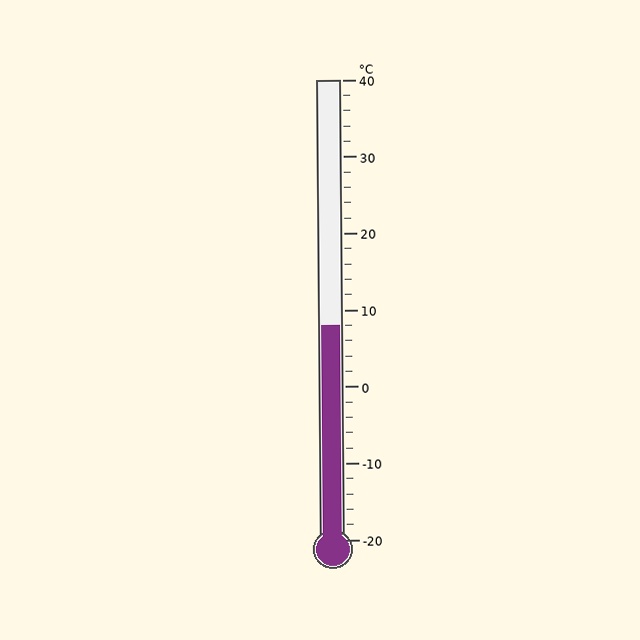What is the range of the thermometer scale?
The thermometer scale ranges from -20°C to 40°C.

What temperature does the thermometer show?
The thermometer shows approximately 8°C.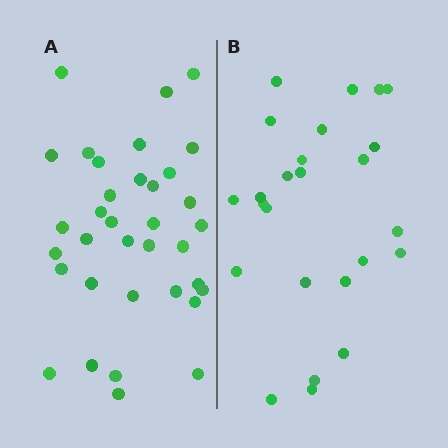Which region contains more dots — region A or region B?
Region A (the left region) has more dots.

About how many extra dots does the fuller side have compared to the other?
Region A has roughly 10 or so more dots than region B.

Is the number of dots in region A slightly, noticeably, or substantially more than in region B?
Region A has noticeably more, but not dramatically so. The ratio is roughly 1.4 to 1.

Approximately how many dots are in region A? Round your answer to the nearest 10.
About 40 dots. (The exact count is 35, which rounds to 40.)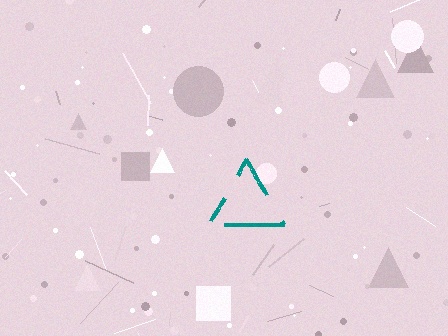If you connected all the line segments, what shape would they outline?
They would outline a triangle.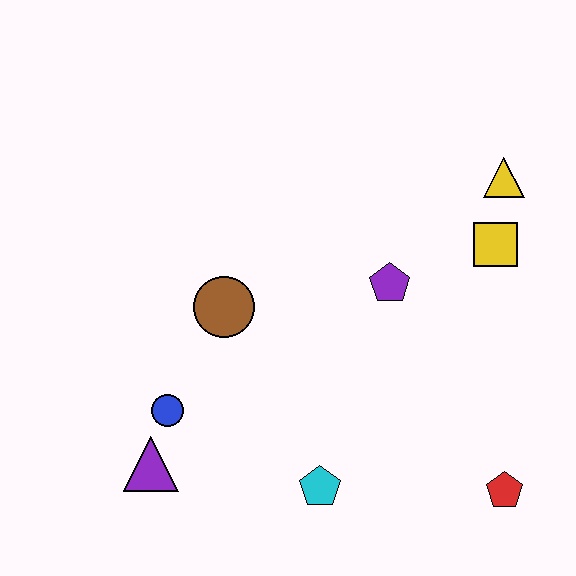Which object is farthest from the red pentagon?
The purple triangle is farthest from the red pentagon.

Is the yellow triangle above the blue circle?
Yes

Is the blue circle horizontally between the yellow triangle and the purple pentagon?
No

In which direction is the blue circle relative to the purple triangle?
The blue circle is above the purple triangle.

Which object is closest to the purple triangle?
The blue circle is closest to the purple triangle.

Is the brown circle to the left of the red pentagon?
Yes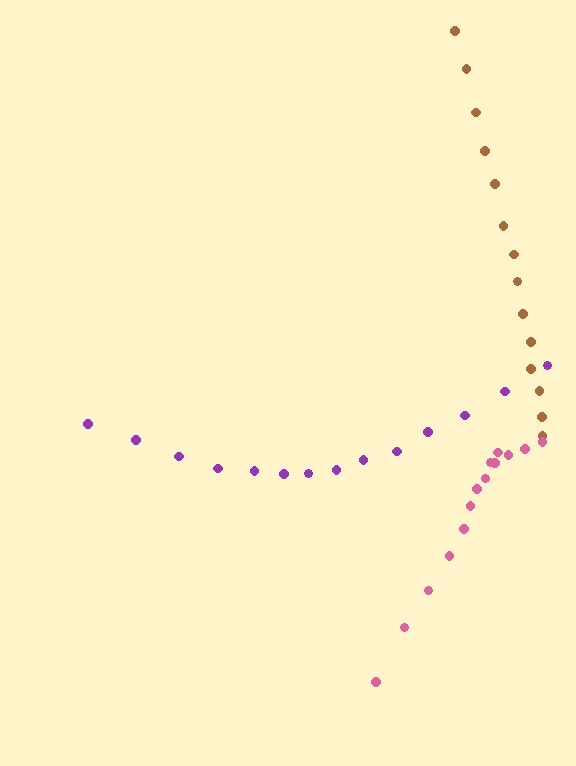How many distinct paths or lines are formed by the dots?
There are 3 distinct paths.